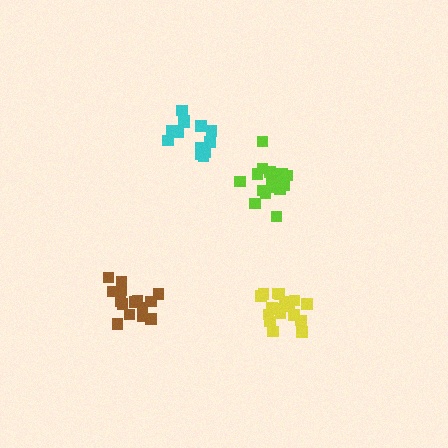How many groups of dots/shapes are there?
There are 4 groups.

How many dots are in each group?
Group 1: 17 dots, Group 2: 14 dots, Group 3: 18 dots, Group 4: 16 dots (65 total).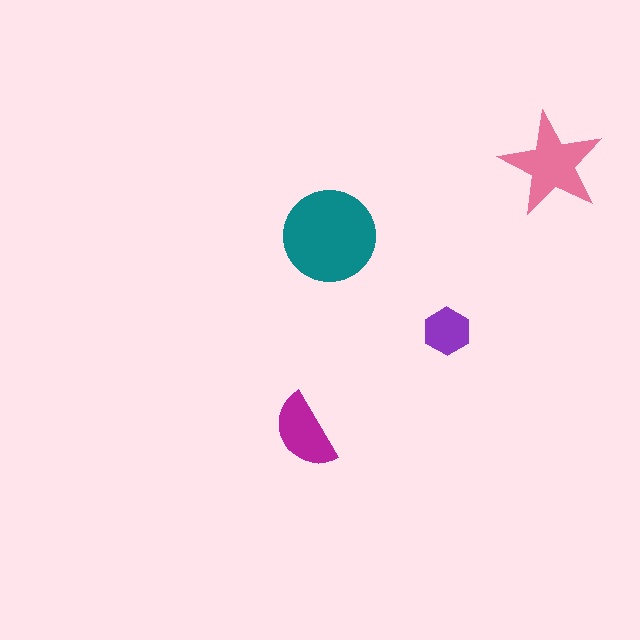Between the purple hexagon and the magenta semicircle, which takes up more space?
The magenta semicircle.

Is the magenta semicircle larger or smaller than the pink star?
Smaller.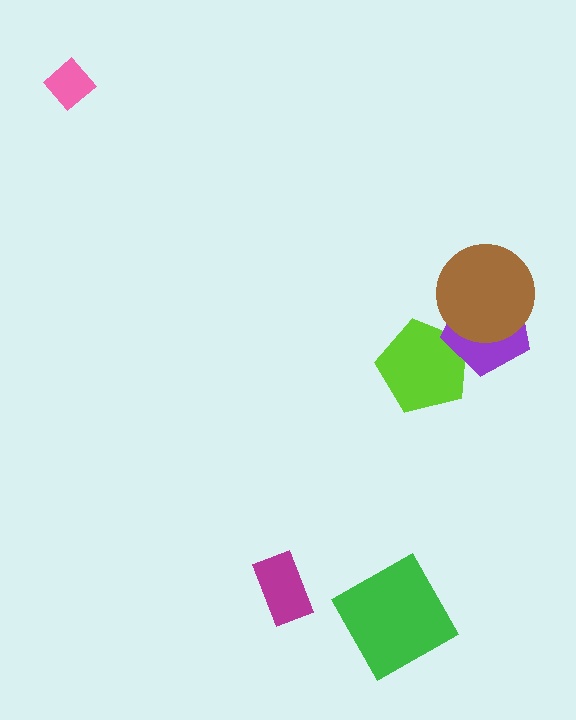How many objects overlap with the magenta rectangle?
0 objects overlap with the magenta rectangle.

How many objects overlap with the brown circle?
1 object overlaps with the brown circle.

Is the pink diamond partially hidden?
No, no other shape covers it.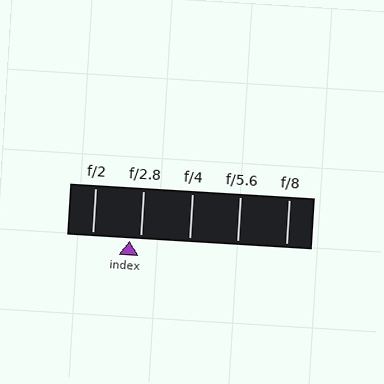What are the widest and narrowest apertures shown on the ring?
The widest aperture shown is f/2 and the narrowest is f/8.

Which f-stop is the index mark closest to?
The index mark is closest to f/2.8.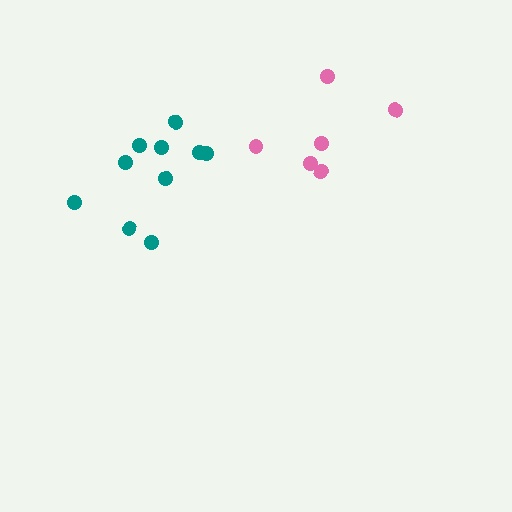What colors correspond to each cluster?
The clusters are colored: pink, teal.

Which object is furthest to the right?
The pink cluster is rightmost.